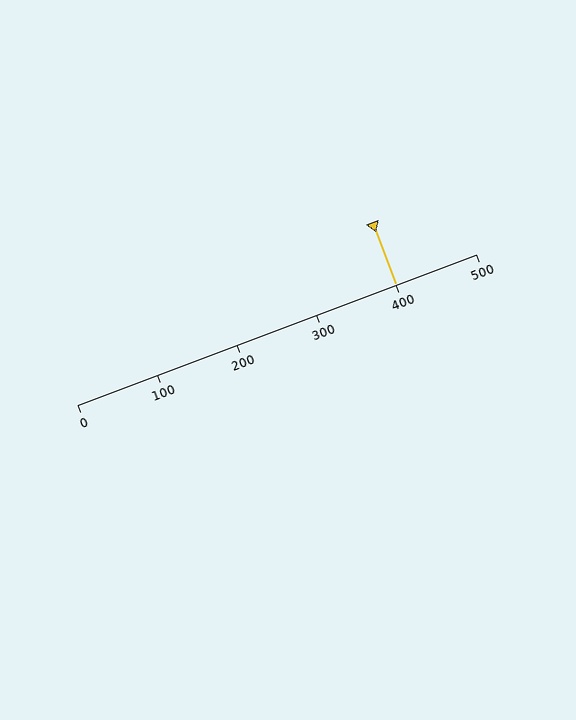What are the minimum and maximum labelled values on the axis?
The axis runs from 0 to 500.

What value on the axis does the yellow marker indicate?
The marker indicates approximately 400.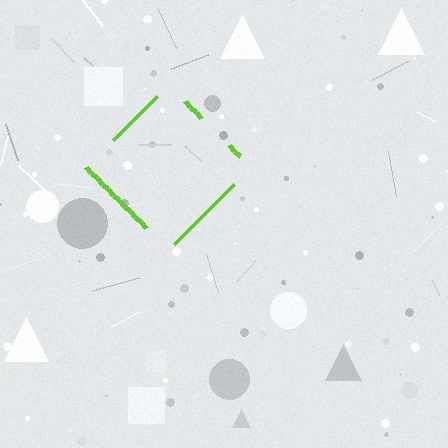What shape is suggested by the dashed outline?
The dashed outline suggests a diamond.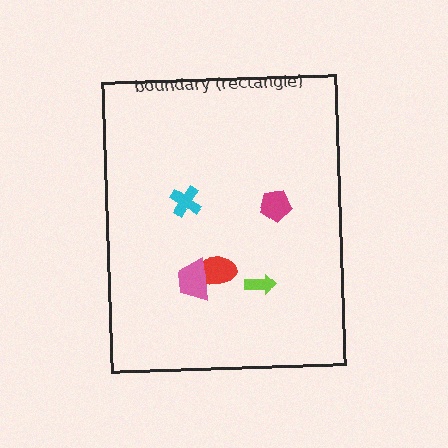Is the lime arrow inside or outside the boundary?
Inside.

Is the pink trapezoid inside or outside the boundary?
Inside.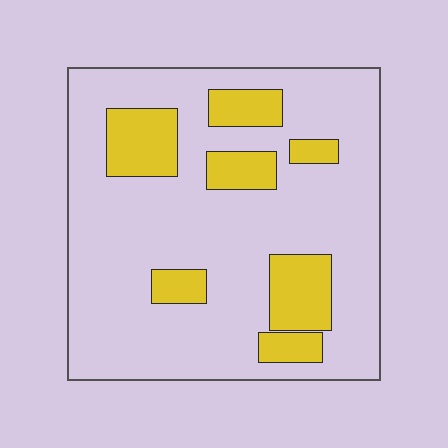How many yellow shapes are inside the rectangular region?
7.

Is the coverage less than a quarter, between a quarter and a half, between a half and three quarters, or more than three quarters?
Less than a quarter.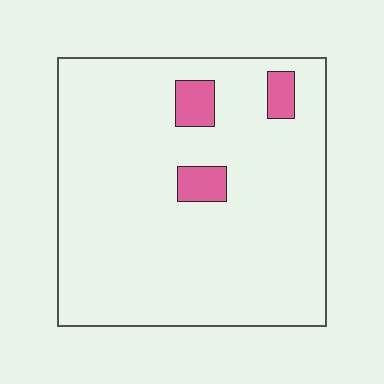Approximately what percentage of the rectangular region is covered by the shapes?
Approximately 5%.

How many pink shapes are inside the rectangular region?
3.